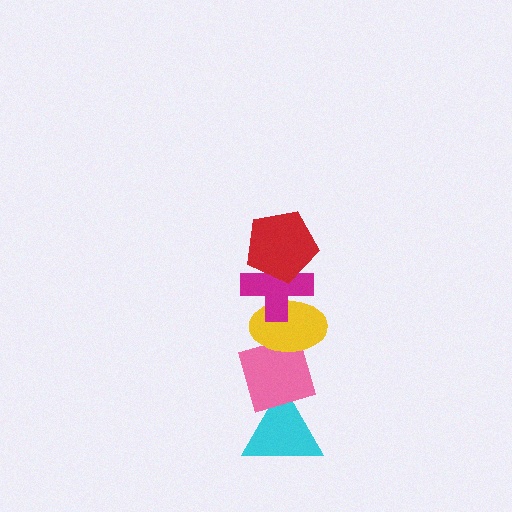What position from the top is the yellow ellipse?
The yellow ellipse is 3rd from the top.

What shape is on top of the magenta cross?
The red pentagon is on top of the magenta cross.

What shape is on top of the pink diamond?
The yellow ellipse is on top of the pink diamond.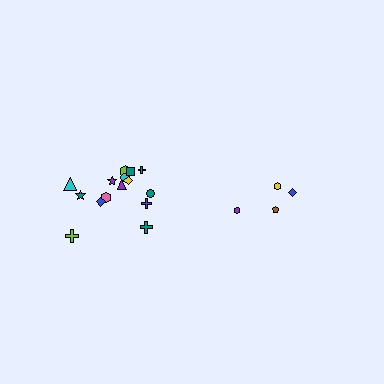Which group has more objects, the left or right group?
The left group.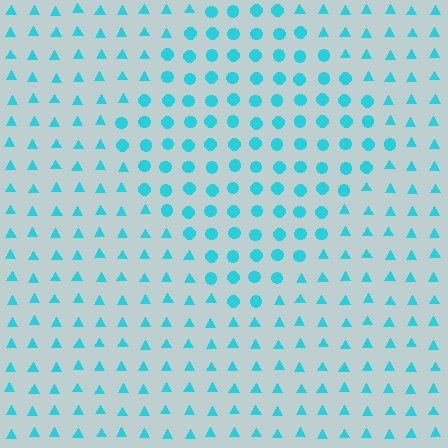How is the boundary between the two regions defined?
The boundary is defined by a change in element shape: circles inside vs. triangles outside. All elements share the same color and spacing.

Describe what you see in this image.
The image is filled with small cyan elements arranged in a uniform grid. A diamond-shaped region contains circles, while the surrounding area contains triangles. The boundary is defined purely by the change in element shape.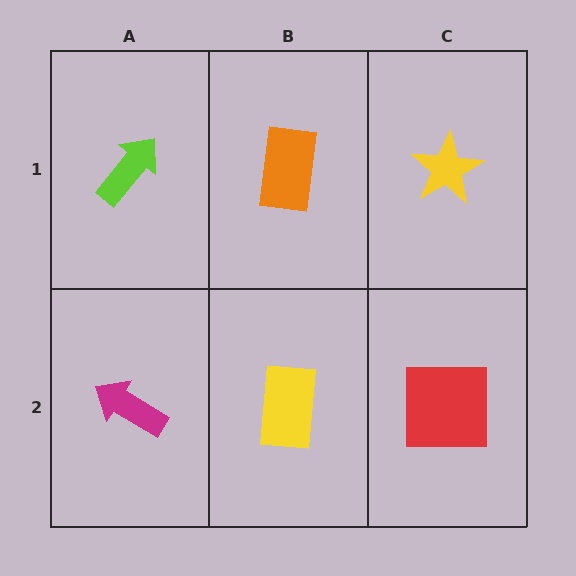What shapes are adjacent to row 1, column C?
A red square (row 2, column C), an orange rectangle (row 1, column B).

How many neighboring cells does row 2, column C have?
2.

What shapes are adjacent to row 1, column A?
A magenta arrow (row 2, column A), an orange rectangle (row 1, column B).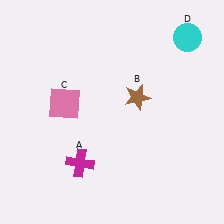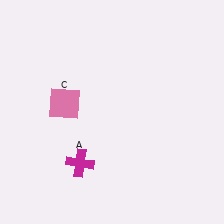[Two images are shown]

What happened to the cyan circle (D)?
The cyan circle (D) was removed in Image 2. It was in the top-right area of Image 1.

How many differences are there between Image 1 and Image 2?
There are 2 differences between the two images.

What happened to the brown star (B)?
The brown star (B) was removed in Image 2. It was in the top-right area of Image 1.